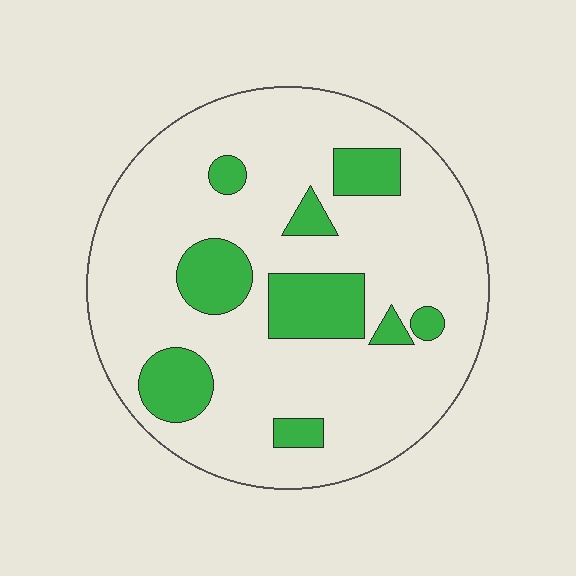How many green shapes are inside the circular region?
9.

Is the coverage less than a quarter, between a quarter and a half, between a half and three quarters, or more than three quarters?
Less than a quarter.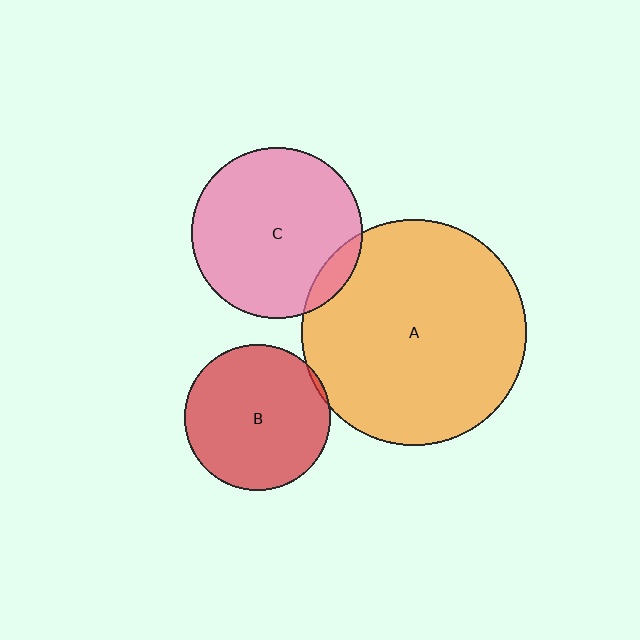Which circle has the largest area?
Circle A (orange).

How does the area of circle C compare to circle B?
Approximately 1.4 times.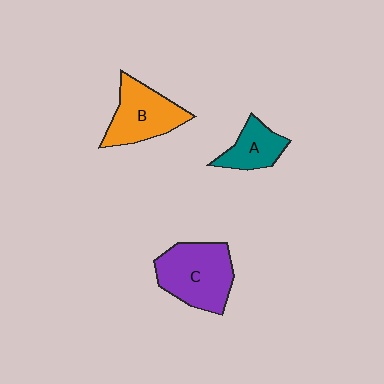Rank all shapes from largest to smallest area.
From largest to smallest: C (purple), B (orange), A (teal).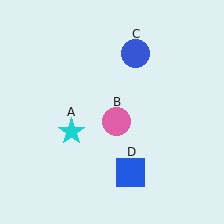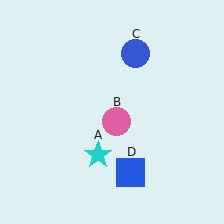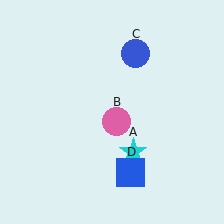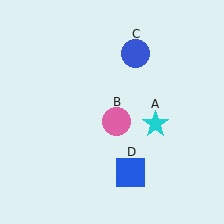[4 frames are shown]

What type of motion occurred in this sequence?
The cyan star (object A) rotated counterclockwise around the center of the scene.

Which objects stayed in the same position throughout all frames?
Pink circle (object B) and blue circle (object C) and blue square (object D) remained stationary.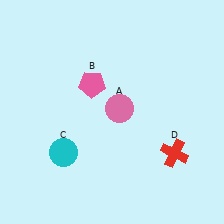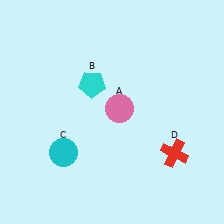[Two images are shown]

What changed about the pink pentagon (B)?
In Image 1, B is pink. In Image 2, it changed to cyan.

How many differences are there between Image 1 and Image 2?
There is 1 difference between the two images.